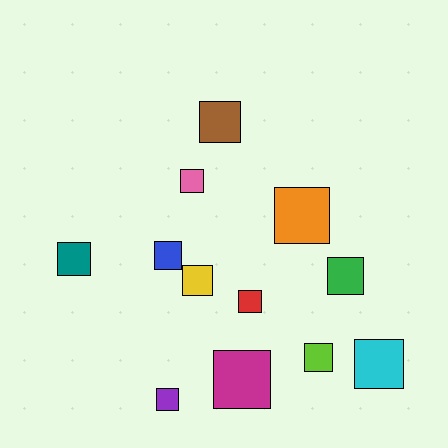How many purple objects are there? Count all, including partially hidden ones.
There is 1 purple object.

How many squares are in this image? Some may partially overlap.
There are 12 squares.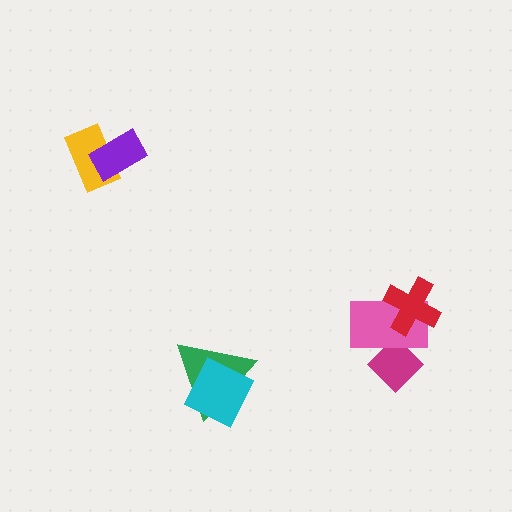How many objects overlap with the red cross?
1 object overlaps with the red cross.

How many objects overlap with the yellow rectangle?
1 object overlaps with the yellow rectangle.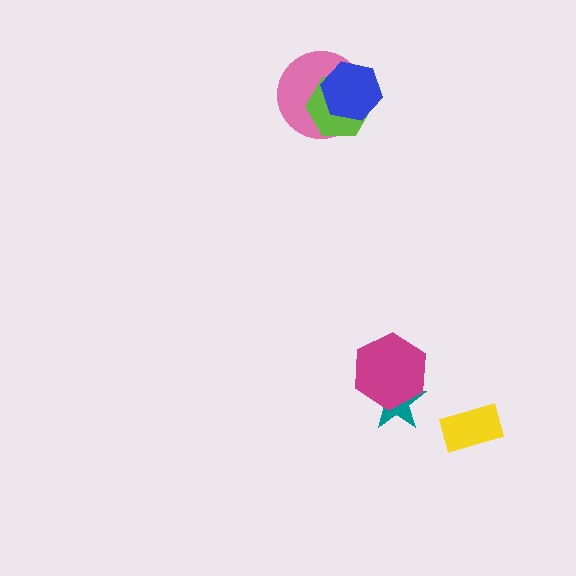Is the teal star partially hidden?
Yes, it is partially covered by another shape.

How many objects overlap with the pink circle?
2 objects overlap with the pink circle.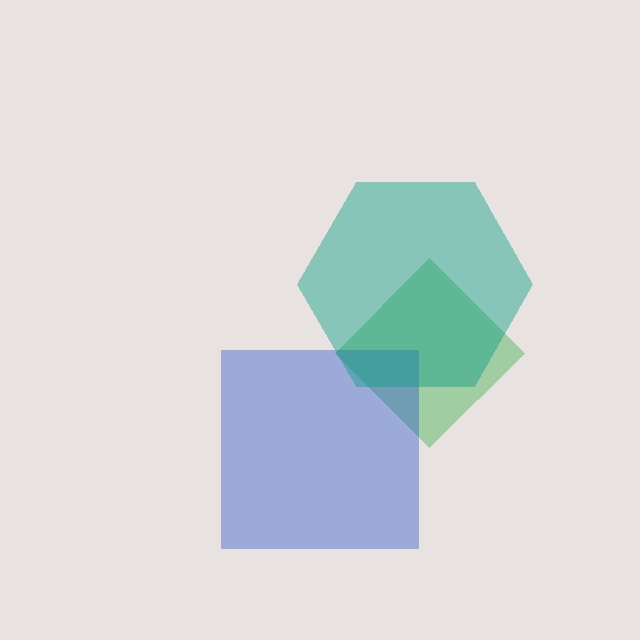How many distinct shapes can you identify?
There are 3 distinct shapes: a green diamond, a blue square, a teal hexagon.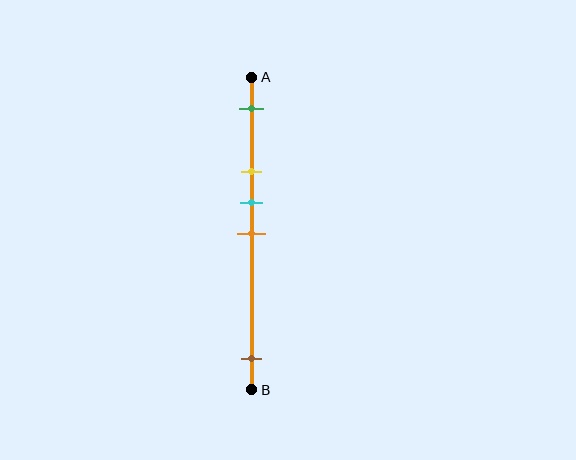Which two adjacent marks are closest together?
The cyan and orange marks are the closest adjacent pair.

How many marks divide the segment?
There are 5 marks dividing the segment.